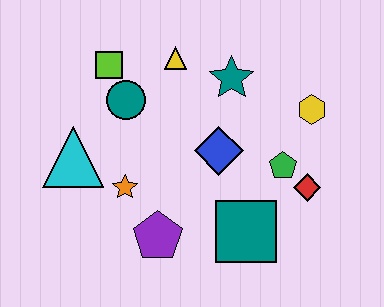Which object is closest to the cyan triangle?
The orange star is closest to the cyan triangle.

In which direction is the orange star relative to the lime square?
The orange star is below the lime square.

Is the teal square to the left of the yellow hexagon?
Yes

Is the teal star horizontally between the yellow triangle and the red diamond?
Yes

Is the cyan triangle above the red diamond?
Yes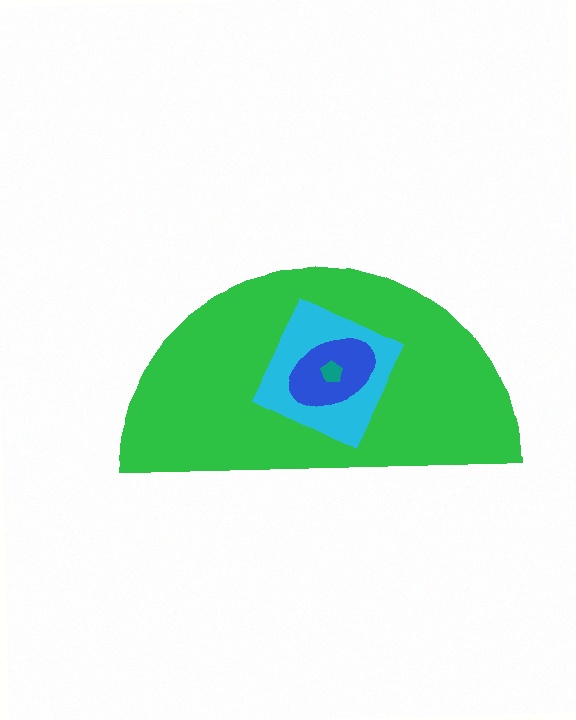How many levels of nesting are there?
4.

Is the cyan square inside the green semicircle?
Yes.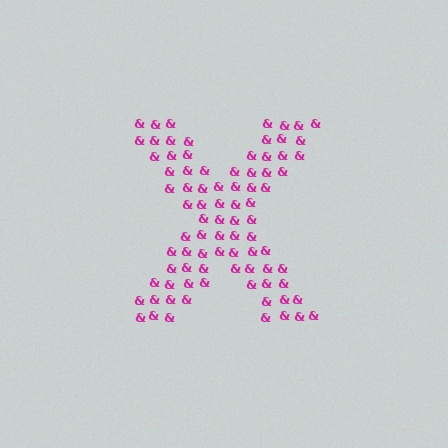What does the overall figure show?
The overall figure shows the letter X.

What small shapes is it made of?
It is made of small ampersands.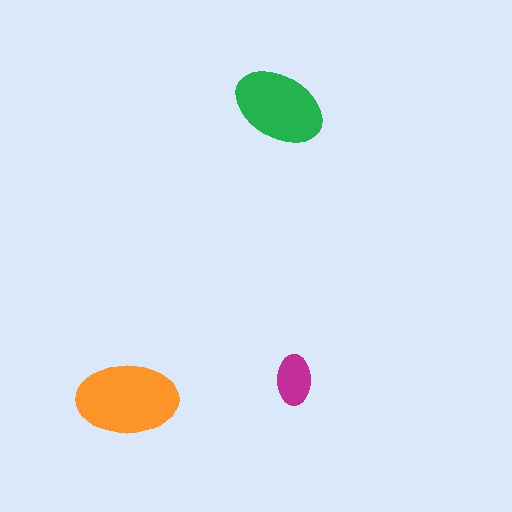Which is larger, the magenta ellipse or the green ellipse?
The green one.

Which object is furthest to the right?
The magenta ellipse is rightmost.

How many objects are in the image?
There are 3 objects in the image.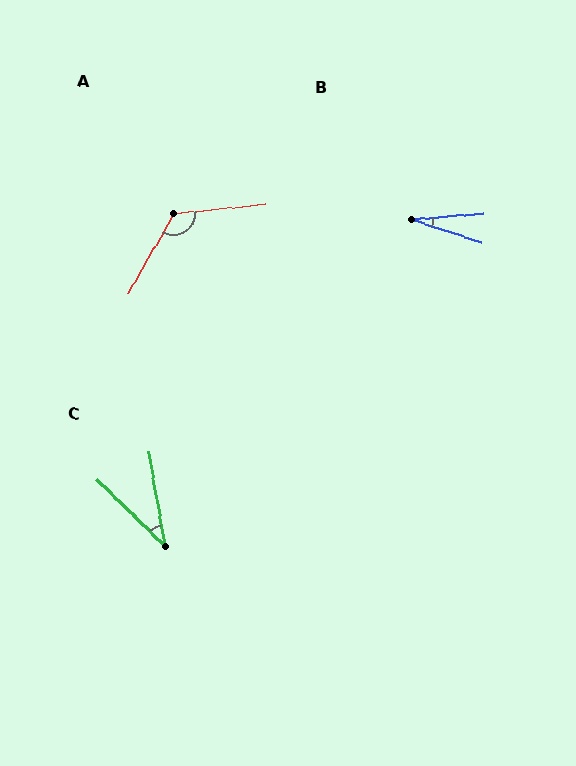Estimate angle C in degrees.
Approximately 35 degrees.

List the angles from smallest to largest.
B (23°), C (35°), A (126°).